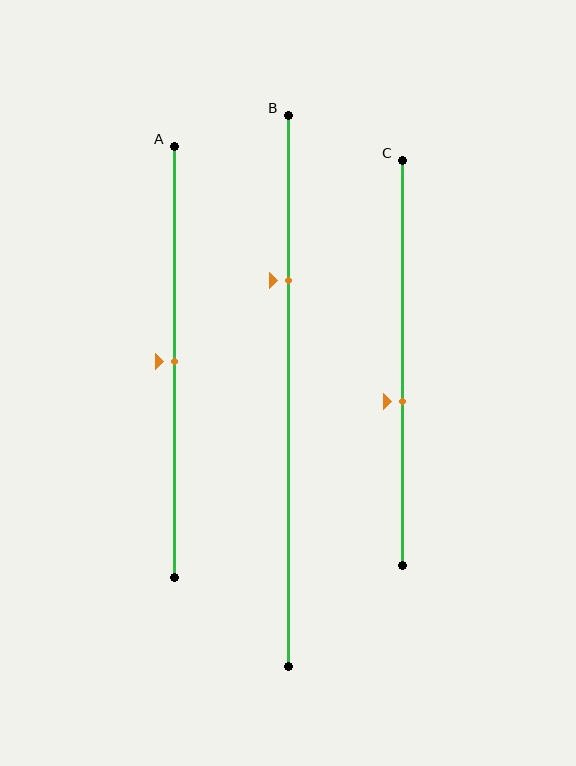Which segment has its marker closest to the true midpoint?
Segment A has its marker closest to the true midpoint.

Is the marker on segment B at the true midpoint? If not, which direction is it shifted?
No, the marker on segment B is shifted upward by about 20% of the segment length.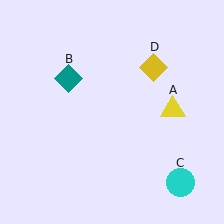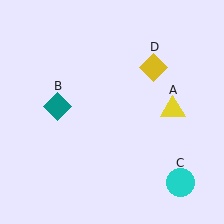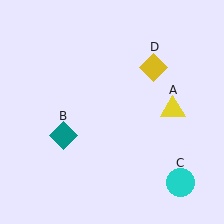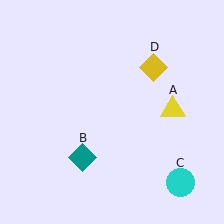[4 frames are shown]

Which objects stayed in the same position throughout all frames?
Yellow triangle (object A) and cyan circle (object C) and yellow diamond (object D) remained stationary.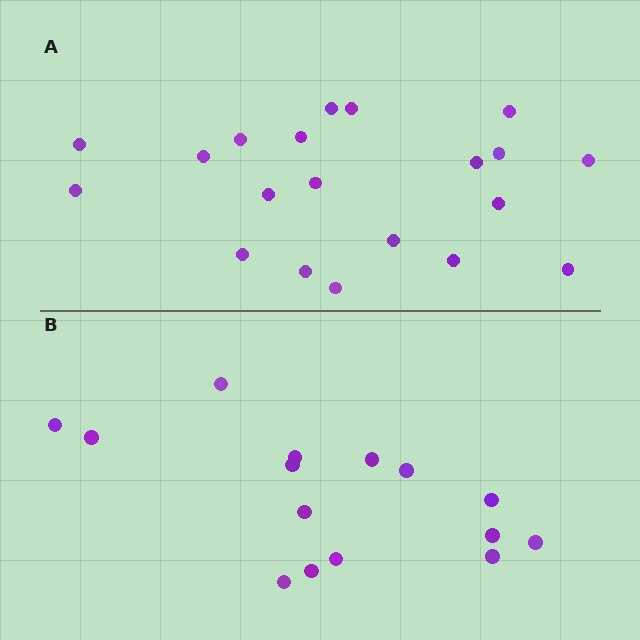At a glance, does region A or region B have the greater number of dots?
Region A (the top region) has more dots.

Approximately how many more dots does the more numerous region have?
Region A has about 5 more dots than region B.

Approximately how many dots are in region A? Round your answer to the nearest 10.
About 20 dots.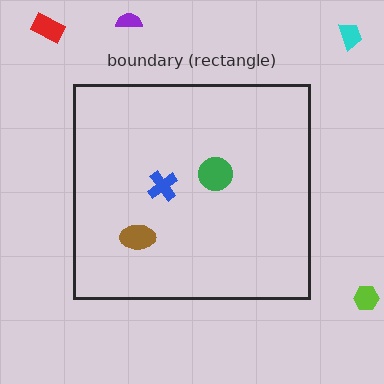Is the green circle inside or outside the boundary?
Inside.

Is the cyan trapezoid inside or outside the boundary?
Outside.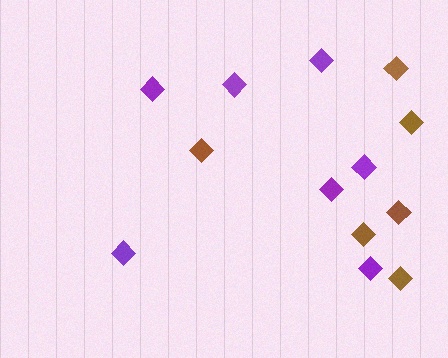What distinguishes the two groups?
There are 2 groups: one group of brown diamonds (6) and one group of purple diamonds (7).